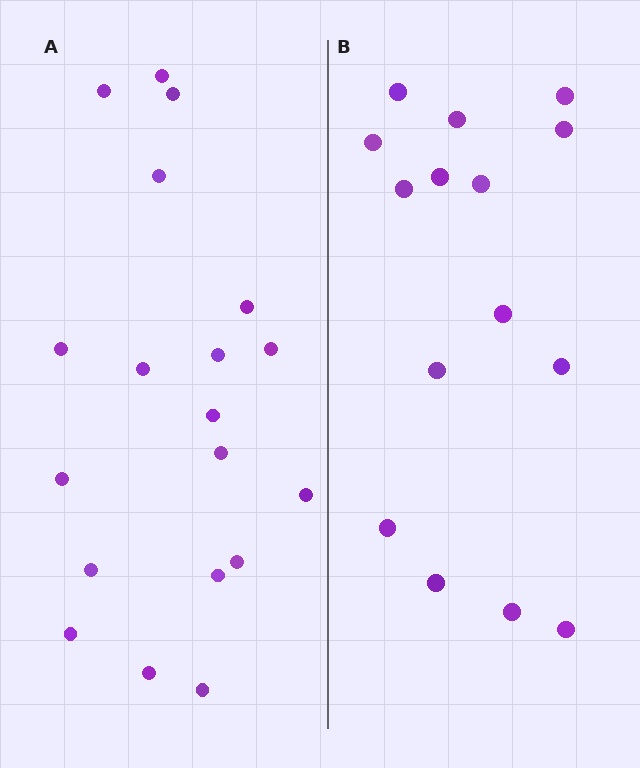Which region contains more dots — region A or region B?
Region A (the left region) has more dots.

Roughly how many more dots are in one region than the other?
Region A has about 4 more dots than region B.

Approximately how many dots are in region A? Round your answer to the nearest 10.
About 20 dots. (The exact count is 19, which rounds to 20.)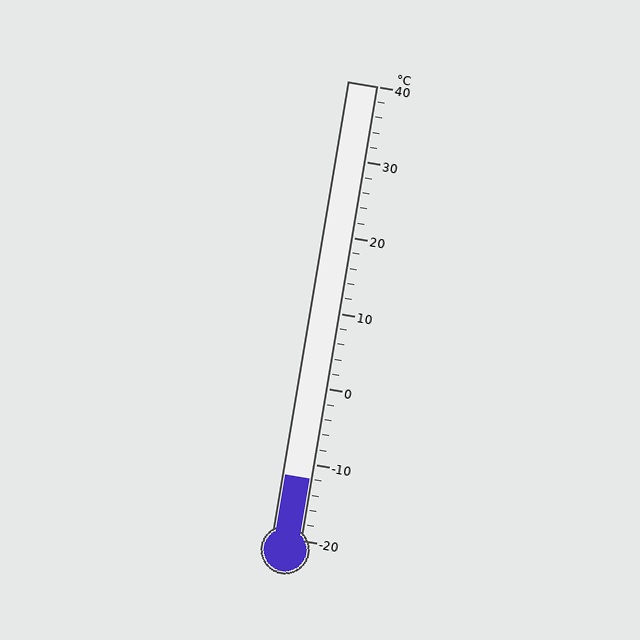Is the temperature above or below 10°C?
The temperature is below 10°C.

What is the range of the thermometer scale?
The thermometer scale ranges from -20°C to 40°C.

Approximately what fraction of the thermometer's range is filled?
The thermometer is filled to approximately 15% of its range.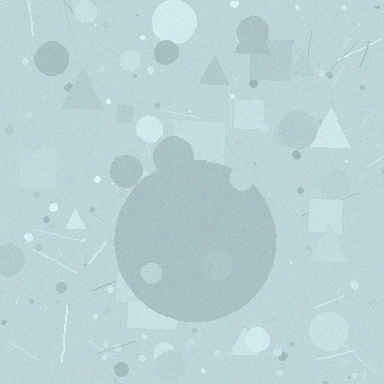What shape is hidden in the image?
A circle is hidden in the image.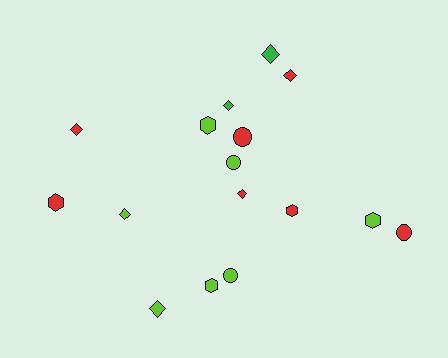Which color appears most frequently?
Lime, with 7 objects.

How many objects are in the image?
There are 16 objects.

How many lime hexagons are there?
There are 3 lime hexagons.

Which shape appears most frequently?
Diamond, with 7 objects.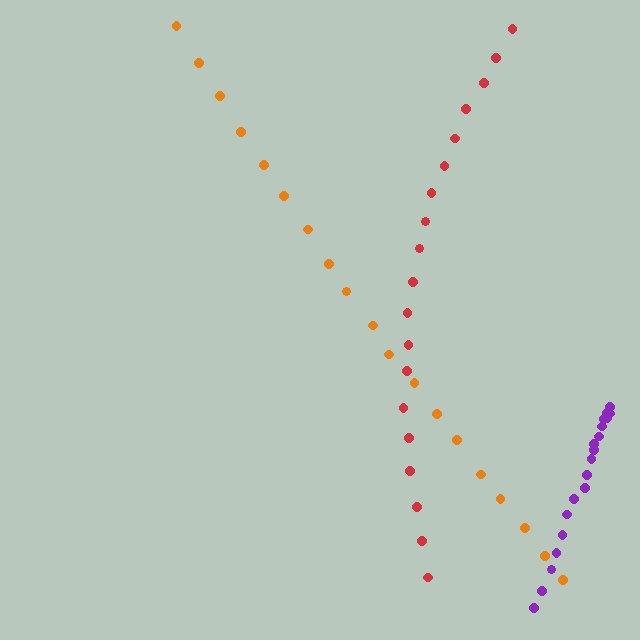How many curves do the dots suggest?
There are 3 distinct paths.